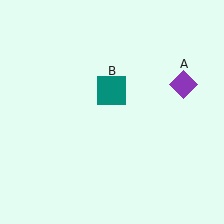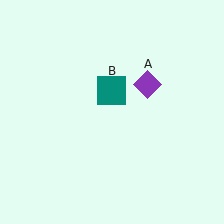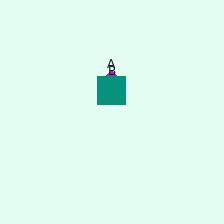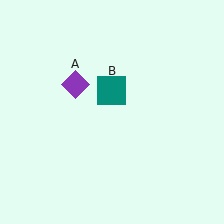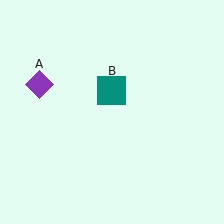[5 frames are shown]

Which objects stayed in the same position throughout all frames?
Teal square (object B) remained stationary.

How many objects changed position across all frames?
1 object changed position: purple diamond (object A).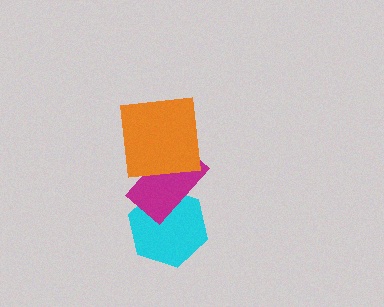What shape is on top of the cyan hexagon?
The magenta rectangle is on top of the cyan hexagon.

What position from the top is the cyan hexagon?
The cyan hexagon is 3rd from the top.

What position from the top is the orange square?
The orange square is 1st from the top.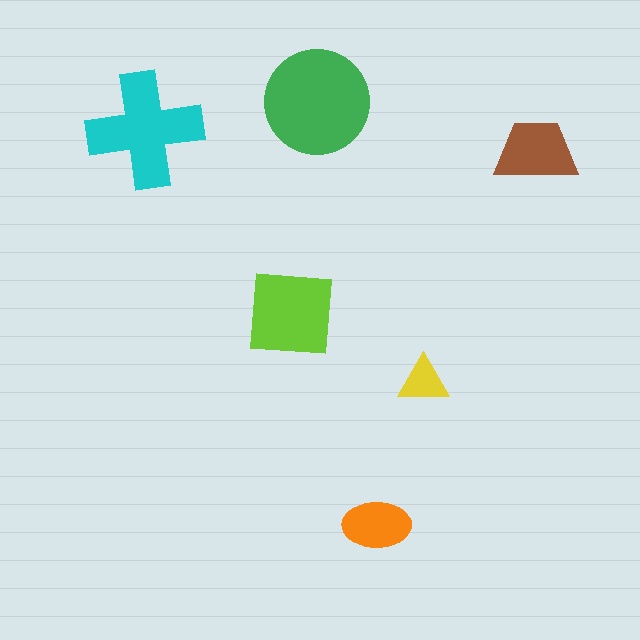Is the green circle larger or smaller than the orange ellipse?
Larger.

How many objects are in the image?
There are 6 objects in the image.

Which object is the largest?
The green circle.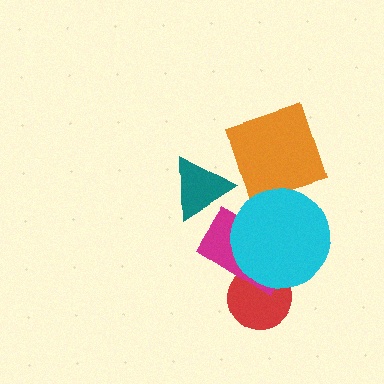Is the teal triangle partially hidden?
No, no other shape covers it.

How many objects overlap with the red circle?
2 objects overlap with the red circle.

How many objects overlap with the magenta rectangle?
2 objects overlap with the magenta rectangle.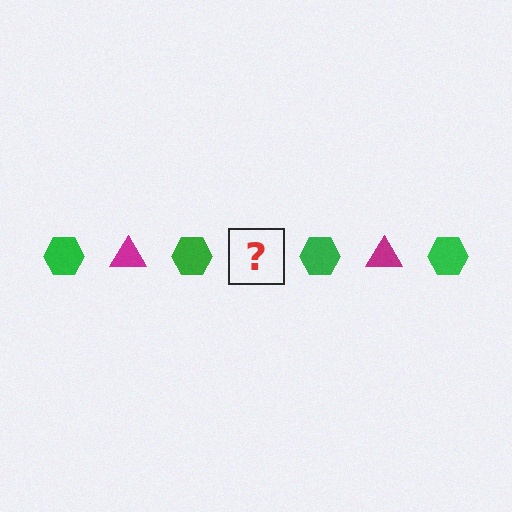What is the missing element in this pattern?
The missing element is a magenta triangle.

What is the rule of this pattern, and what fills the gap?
The rule is that the pattern alternates between green hexagon and magenta triangle. The gap should be filled with a magenta triangle.